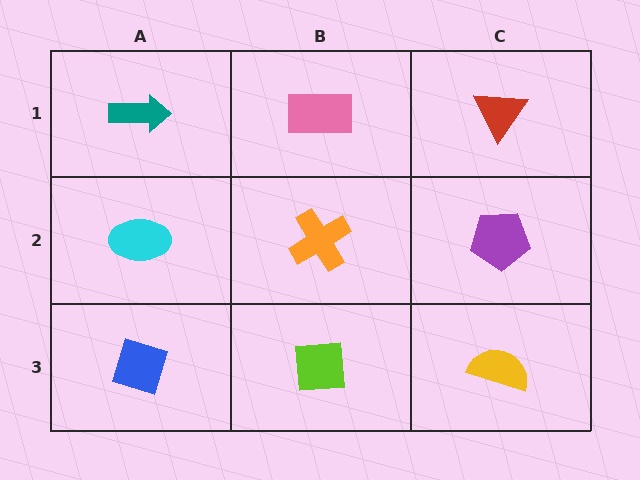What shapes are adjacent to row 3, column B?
An orange cross (row 2, column B), a blue diamond (row 3, column A), a yellow semicircle (row 3, column C).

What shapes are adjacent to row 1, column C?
A purple pentagon (row 2, column C), a pink rectangle (row 1, column B).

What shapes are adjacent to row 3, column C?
A purple pentagon (row 2, column C), a lime square (row 3, column B).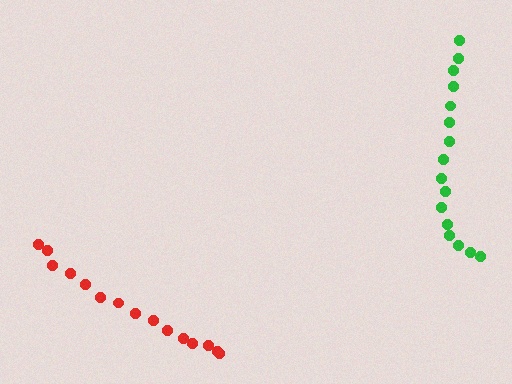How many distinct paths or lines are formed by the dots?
There are 2 distinct paths.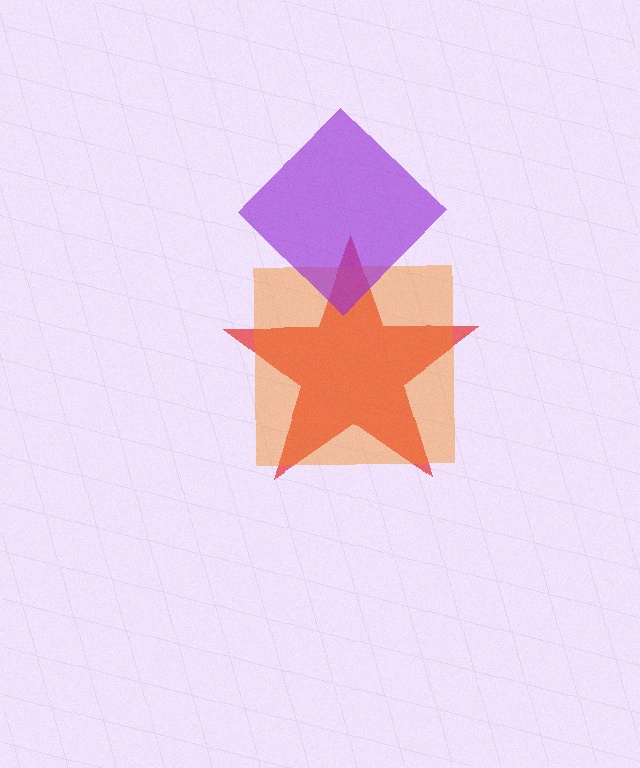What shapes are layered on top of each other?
The layered shapes are: a red star, an orange square, a purple diamond.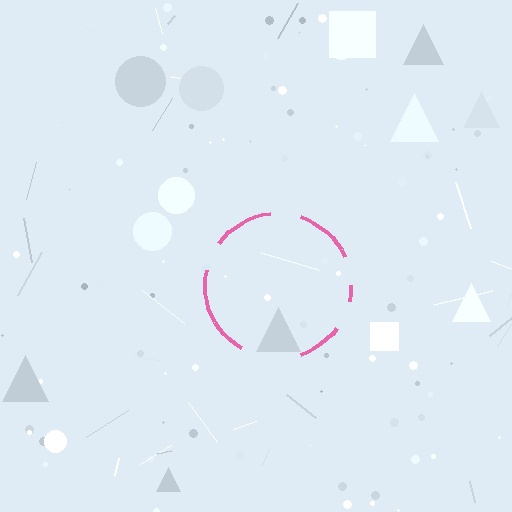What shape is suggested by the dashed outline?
The dashed outline suggests a circle.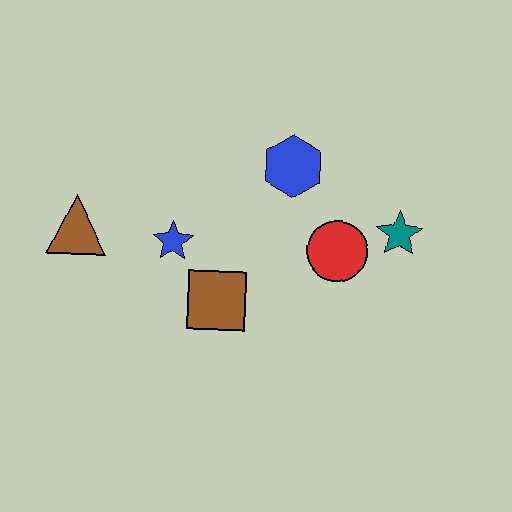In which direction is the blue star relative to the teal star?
The blue star is to the left of the teal star.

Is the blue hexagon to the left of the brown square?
No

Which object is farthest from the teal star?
The brown triangle is farthest from the teal star.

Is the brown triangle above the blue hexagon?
No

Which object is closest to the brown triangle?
The blue star is closest to the brown triangle.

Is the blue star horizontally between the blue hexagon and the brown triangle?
Yes